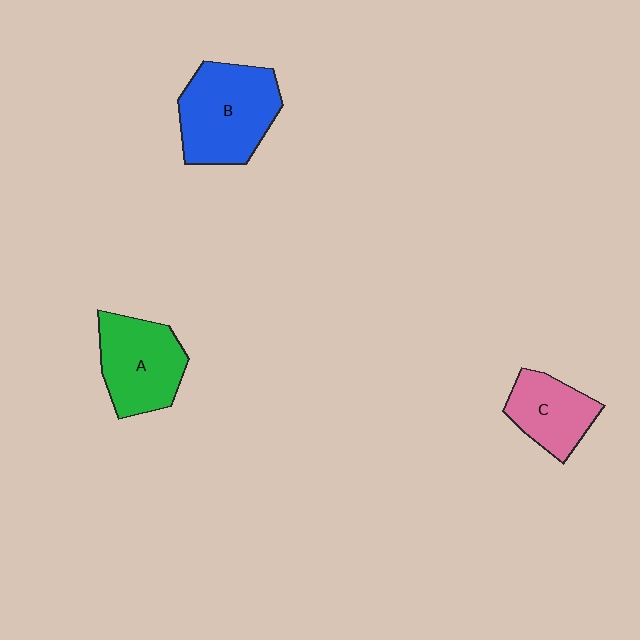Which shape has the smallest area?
Shape C (pink).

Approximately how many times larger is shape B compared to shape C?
Approximately 1.6 times.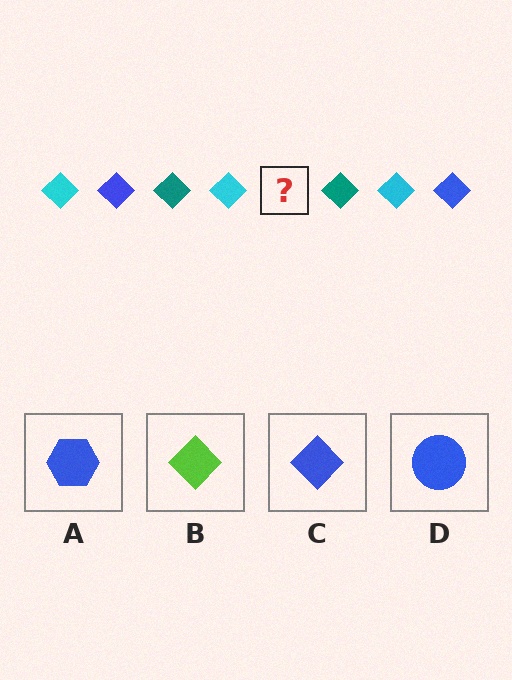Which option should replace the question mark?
Option C.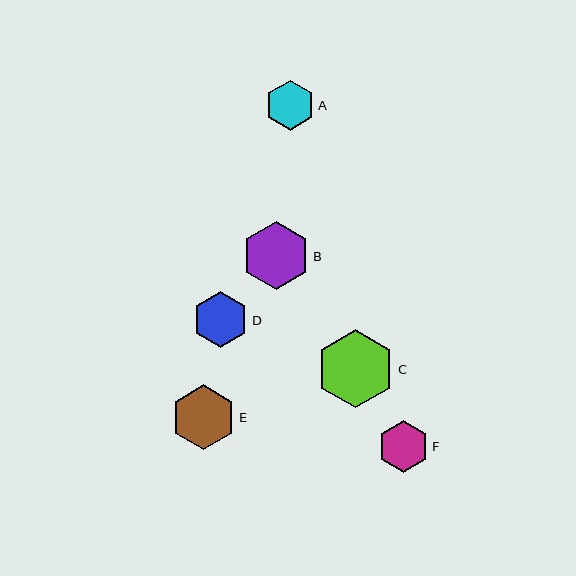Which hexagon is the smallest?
Hexagon A is the smallest with a size of approximately 50 pixels.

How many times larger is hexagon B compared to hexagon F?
Hexagon B is approximately 1.3 times the size of hexagon F.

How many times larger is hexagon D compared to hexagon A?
Hexagon D is approximately 1.1 times the size of hexagon A.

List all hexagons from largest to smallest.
From largest to smallest: C, B, E, D, F, A.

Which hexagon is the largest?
Hexagon C is the largest with a size of approximately 78 pixels.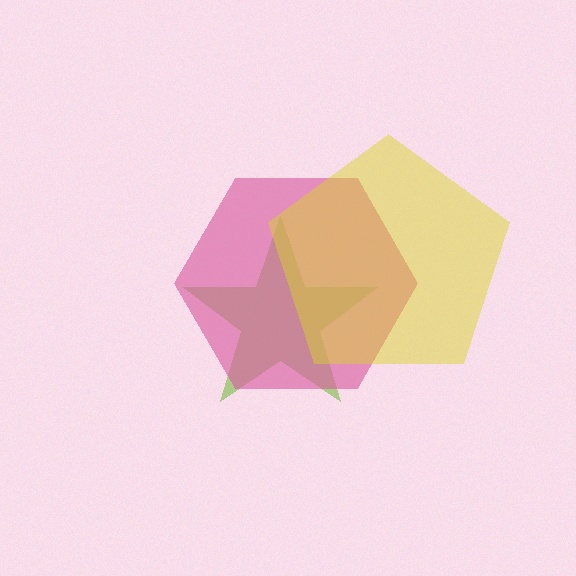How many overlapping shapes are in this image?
There are 3 overlapping shapes in the image.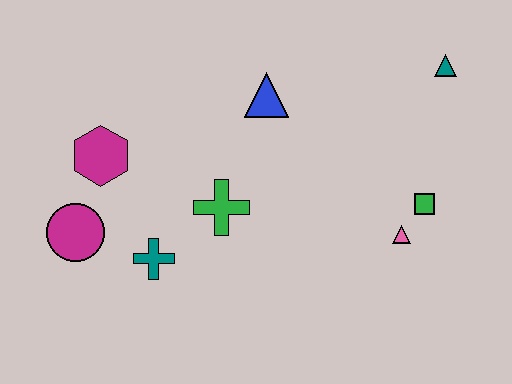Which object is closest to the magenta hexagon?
The magenta circle is closest to the magenta hexagon.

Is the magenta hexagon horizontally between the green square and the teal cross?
No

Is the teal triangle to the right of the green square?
Yes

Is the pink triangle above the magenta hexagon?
No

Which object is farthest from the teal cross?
The teal triangle is farthest from the teal cross.